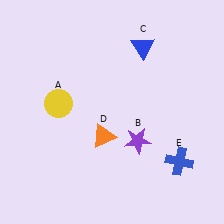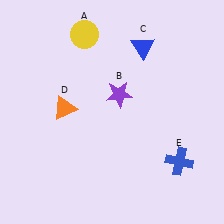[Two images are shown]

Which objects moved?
The objects that moved are: the yellow circle (A), the purple star (B), the orange triangle (D).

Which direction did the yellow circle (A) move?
The yellow circle (A) moved up.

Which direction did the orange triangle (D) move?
The orange triangle (D) moved left.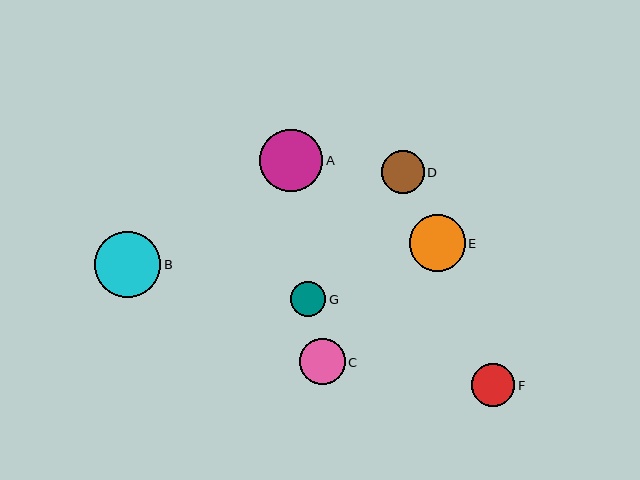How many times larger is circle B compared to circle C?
Circle B is approximately 1.4 times the size of circle C.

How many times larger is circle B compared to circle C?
Circle B is approximately 1.4 times the size of circle C.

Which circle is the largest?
Circle B is the largest with a size of approximately 66 pixels.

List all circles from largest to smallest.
From largest to smallest: B, A, E, C, D, F, G.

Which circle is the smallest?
Circle G is the smallest with a size of approximately 35 pixels.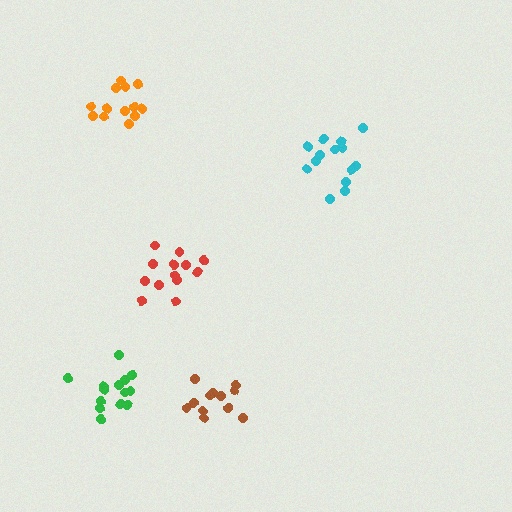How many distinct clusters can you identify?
There are 5 distinct clusters.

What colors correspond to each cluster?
The clusters are colored: cyan, red, brown, green, orange.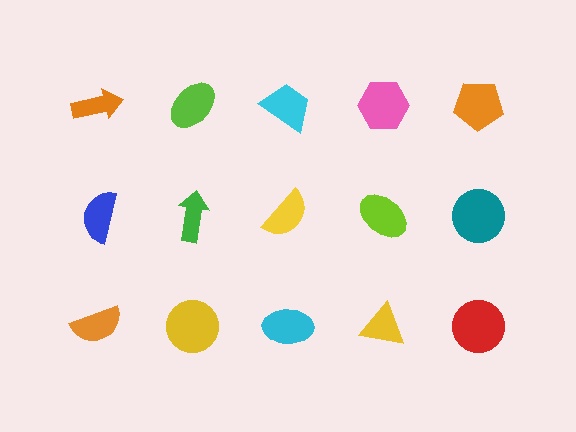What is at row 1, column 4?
A pink hexagon.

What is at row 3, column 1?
An orange semicircle.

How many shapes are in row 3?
5 shapes.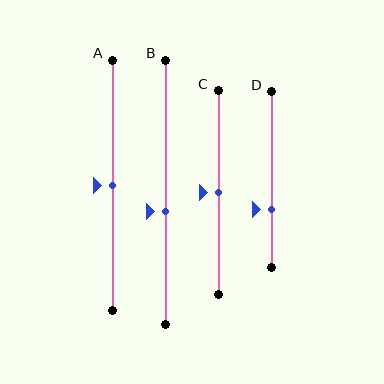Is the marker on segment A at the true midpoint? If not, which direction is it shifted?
Yes, the marker on segment A is at the true midpoint.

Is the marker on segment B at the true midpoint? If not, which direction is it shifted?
No, the marker on segment B is shifted downward by about 7% of the segment length.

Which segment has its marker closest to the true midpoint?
Segment A has its marker closest to the true midpoint.